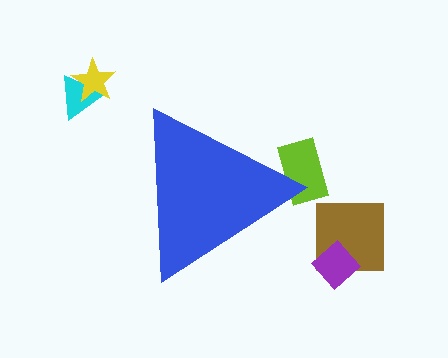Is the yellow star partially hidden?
No, the yellow star is fully visible.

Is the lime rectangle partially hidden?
Yes, the lime rectangle is partially hidden behind the blue triangle.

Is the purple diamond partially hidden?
No, the purple diamond is fully visible.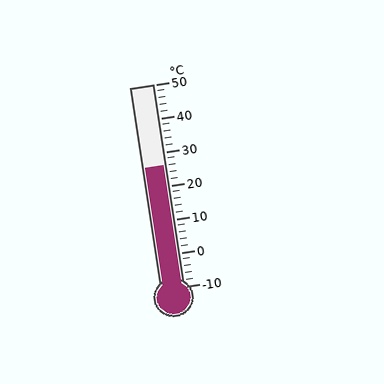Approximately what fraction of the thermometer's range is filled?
The thermometer is filled to approximately 60% of its range.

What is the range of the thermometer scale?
The thermometer scale ranges from -10°C to 50°C.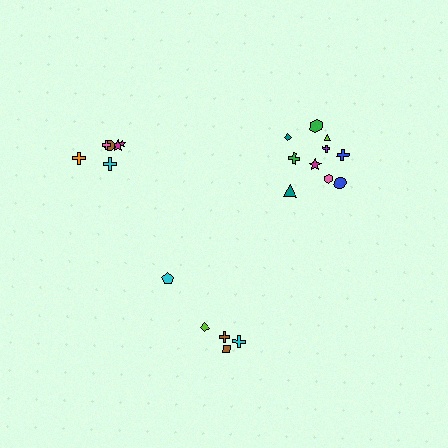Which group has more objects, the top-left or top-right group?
The top-right group.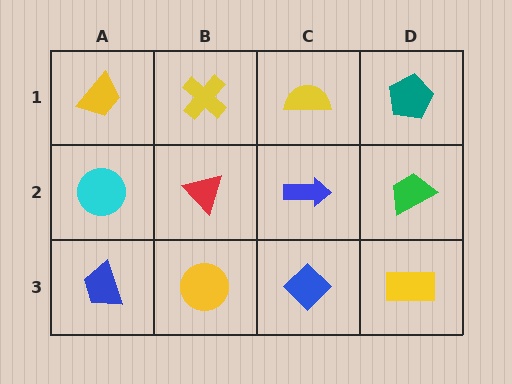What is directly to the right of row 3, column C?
A yellow rectangle.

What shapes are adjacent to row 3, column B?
A red triangle (row 2, column B), a blue trapezoid (row 3, column A), a blue diamond (row 3, column C).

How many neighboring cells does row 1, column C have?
3.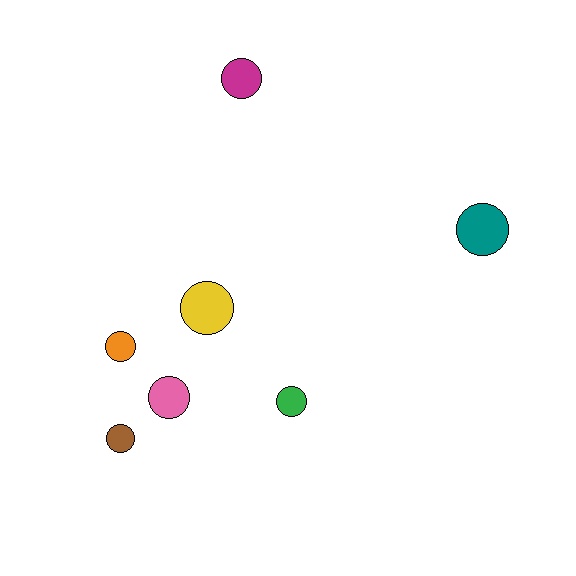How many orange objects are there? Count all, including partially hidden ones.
There is 1 orange object.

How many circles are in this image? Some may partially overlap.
There are 7 circles.